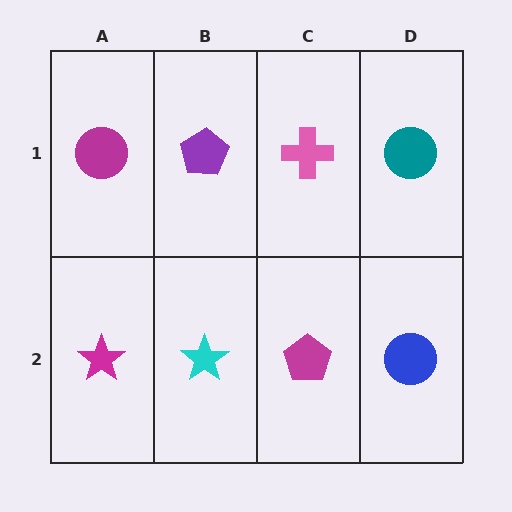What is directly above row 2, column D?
A teal circle.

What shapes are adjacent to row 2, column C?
A pink cross (row 1, column C), a cyan star (row 2, column B), a blue circle (row 2, column D).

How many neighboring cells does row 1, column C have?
3.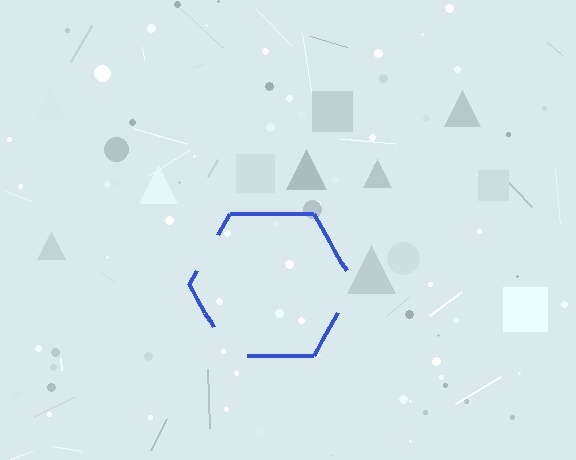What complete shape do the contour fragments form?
The contour fragments form a hexagon.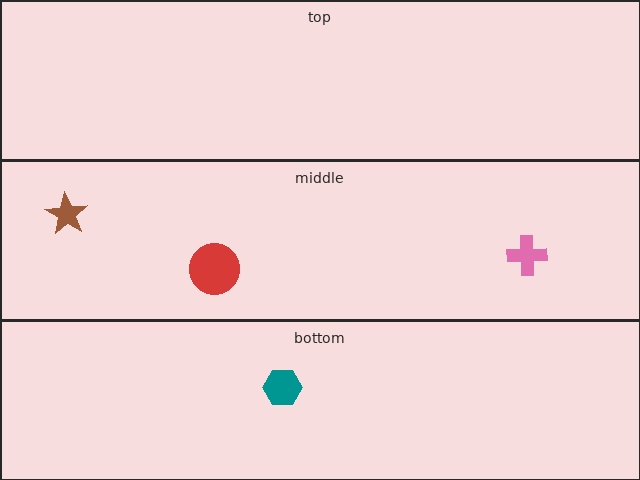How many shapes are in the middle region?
3.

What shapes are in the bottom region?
The teal hexagon.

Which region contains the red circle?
The middle region.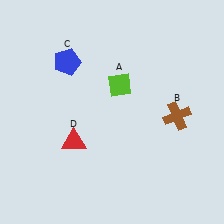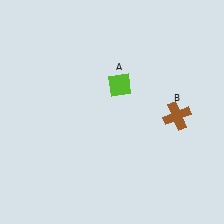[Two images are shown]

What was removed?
The blue pentagon (C), the red triangle (D) were removed in Image 2.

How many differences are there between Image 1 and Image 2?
There are 2 differences between the two images.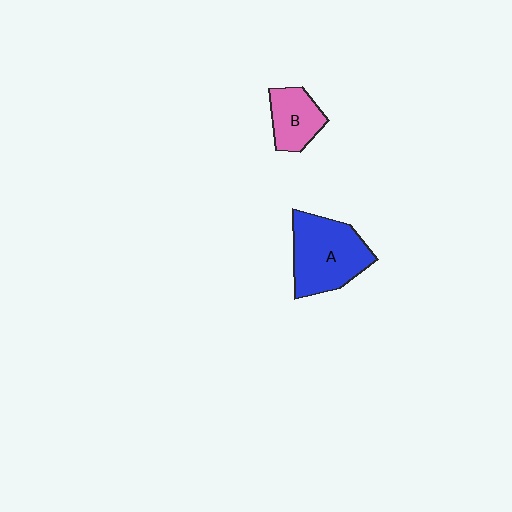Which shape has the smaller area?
Shape B (pink).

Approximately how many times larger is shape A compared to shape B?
Approximately 1.8 times.